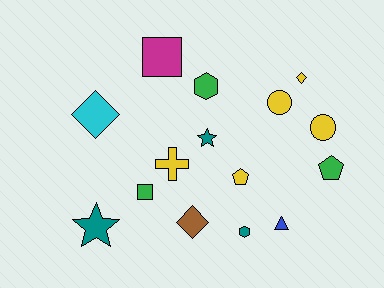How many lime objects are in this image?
There are no lime objects.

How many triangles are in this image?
There is 1 triangle.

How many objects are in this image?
There are 15 objects.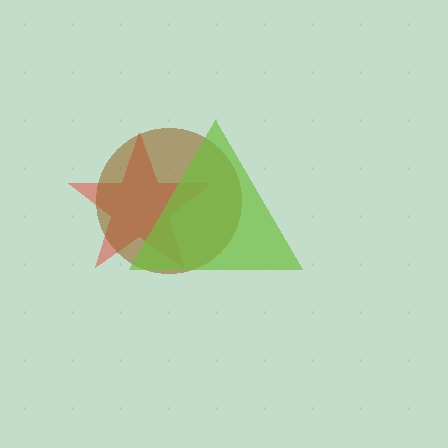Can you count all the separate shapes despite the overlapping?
Yes, there are 3 separate shapes.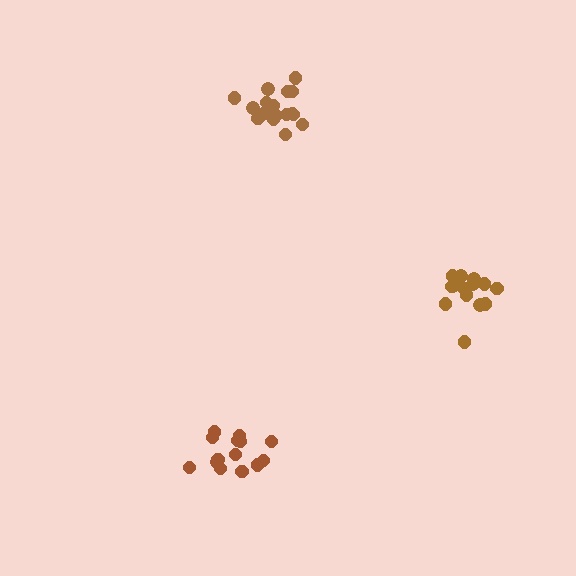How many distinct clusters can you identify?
There are 3 distinct clusters.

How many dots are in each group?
Group 1: 15 dots, Group 2: 14 dots, Group 3: 17 dots (46 total).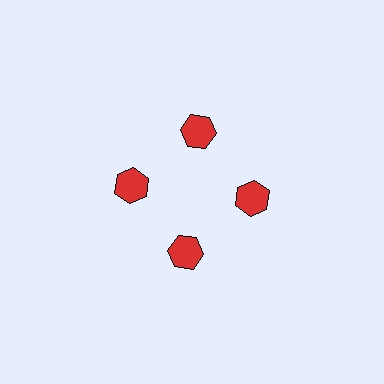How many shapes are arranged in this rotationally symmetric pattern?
There are 4 shapes, arranged in 4 groups of 1.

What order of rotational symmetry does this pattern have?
This pattern has 4-fold rotational symmetry.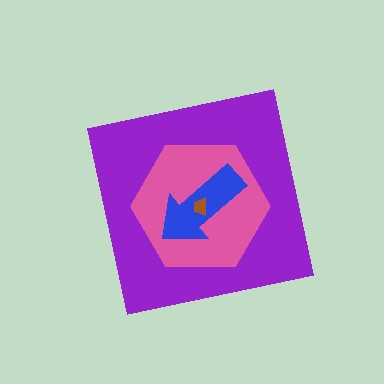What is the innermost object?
The brown trapezoid.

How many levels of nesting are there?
4.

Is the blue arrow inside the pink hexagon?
Yes.